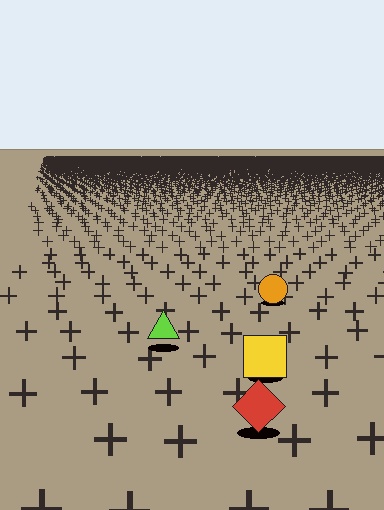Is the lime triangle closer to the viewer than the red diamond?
No. The red diamond is closer — you can tell from the texture gradient: the ground texture is coarser near it.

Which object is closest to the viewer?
The red diamond is closest. The texture marks near it are larger and more spread out.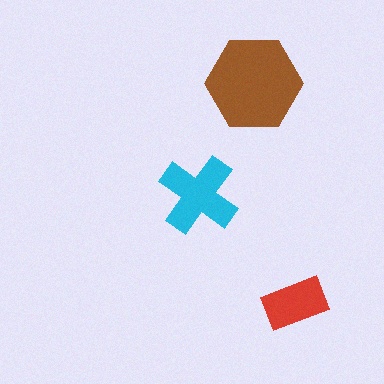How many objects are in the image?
There are 3 objects in the image.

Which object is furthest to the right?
The red rectangle is rightmost.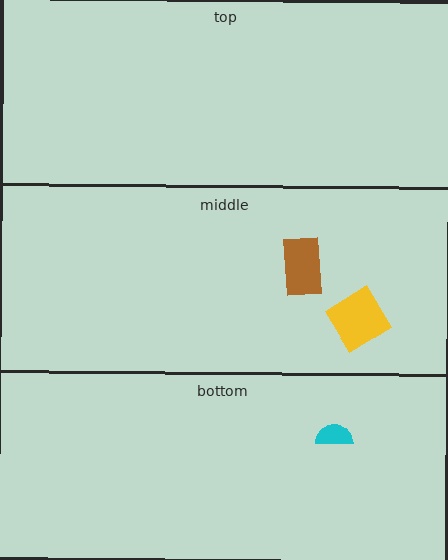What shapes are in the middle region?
The yellow diamond, the brown rectangle.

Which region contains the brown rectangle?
The middle region.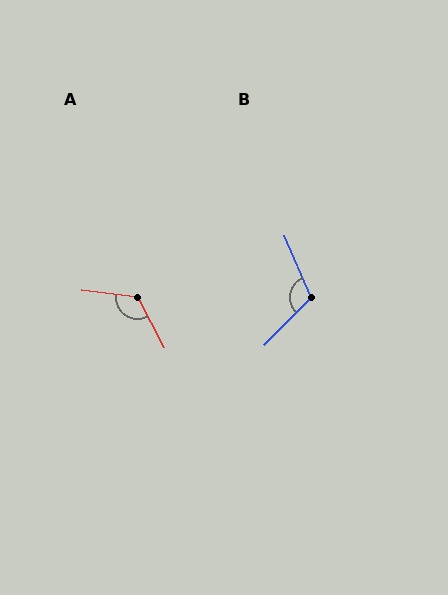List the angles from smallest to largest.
B (112°), A (126°).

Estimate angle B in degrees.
Approximately 112 degrees.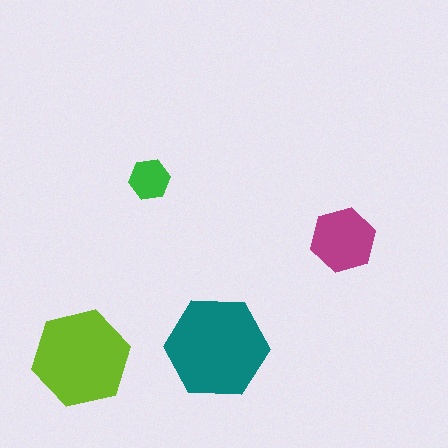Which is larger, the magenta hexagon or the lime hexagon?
The lime one.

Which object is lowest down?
The lime hexagon is bottommost.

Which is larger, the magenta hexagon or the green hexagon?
The magenta one.